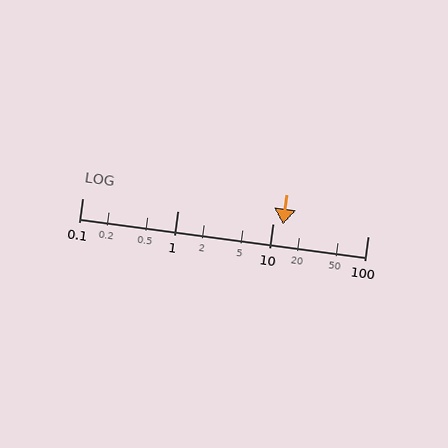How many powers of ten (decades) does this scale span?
The scale spans 3 decades, from 0.1 to 100.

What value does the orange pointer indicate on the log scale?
The pointer indicates approximately 13.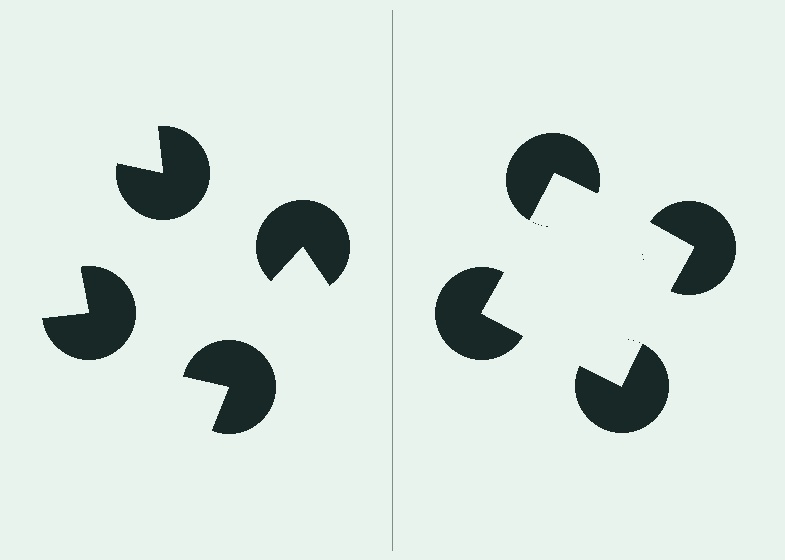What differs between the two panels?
The pac-man discs are positioned identically on both sides; only the wedge orientations differ. On the right they align to a square; on the left they are misaligned.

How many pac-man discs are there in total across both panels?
8 — 4 on each side.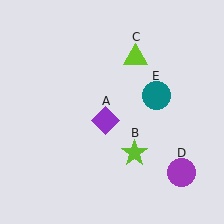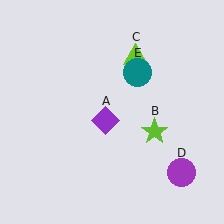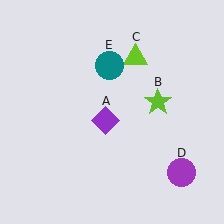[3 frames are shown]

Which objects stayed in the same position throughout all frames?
Purple diamond (object A) and lime triangle (object C) and purple circle (object D) remained stationary.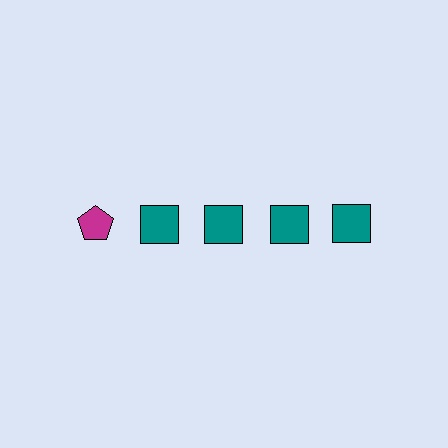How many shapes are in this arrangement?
There are 5 shapes arranged in a grid pattern.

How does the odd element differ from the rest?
It differs in both color (magenta instead of teal) and shape (pentagon instead of square).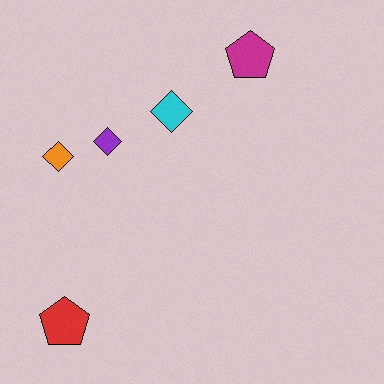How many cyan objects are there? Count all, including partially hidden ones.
There is 1 cyan object.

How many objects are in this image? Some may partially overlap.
There are 5 objects.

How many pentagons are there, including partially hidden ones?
There are 2 pentagons.